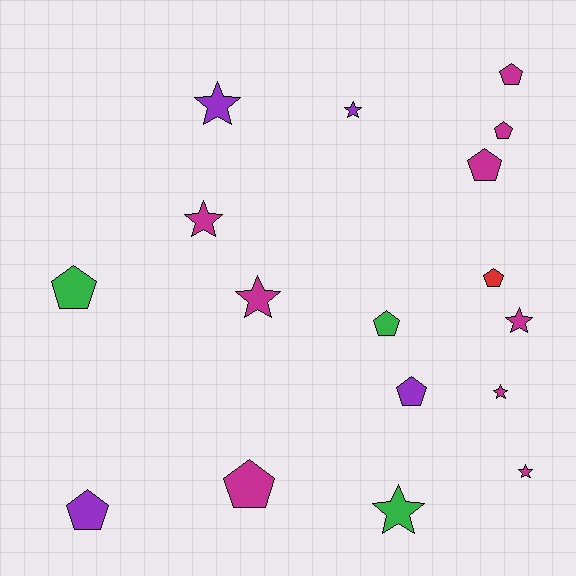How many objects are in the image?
There are 17 objects.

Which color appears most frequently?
Magenta, with 9 objects.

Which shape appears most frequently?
Pentagon, with 9 objects.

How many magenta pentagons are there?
There are 4 magenta pentagons.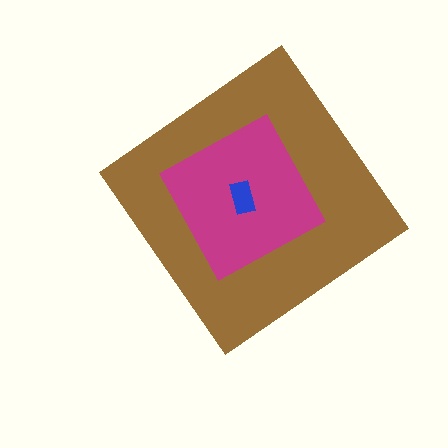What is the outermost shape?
The brown diamond.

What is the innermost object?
The blue rectangle.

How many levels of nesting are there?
3.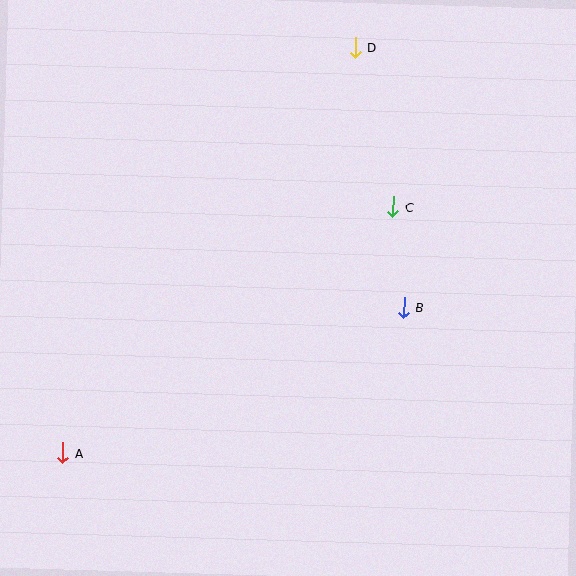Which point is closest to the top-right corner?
Point D is closest to the top-right corner.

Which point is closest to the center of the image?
Point B at (404, 308) is closest to the center.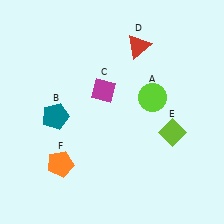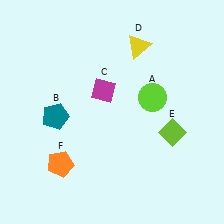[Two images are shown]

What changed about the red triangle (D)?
In Image 1, D is red. In Image 2, it changed to yellow.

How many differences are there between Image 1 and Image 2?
There is 1 difference between the two images.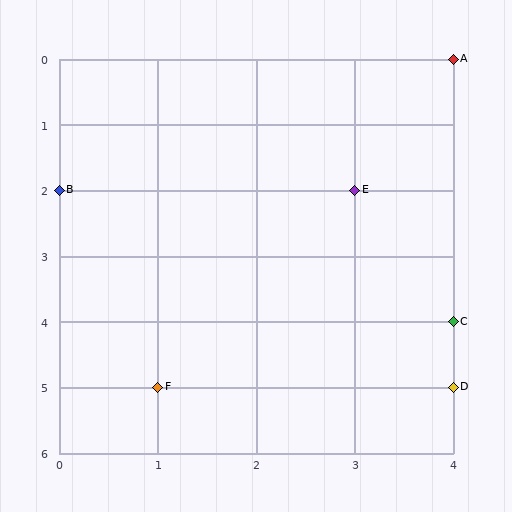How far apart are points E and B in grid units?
Points E and B are 3 columns apart.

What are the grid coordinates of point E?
Point E is at grid coordinates (3, 2).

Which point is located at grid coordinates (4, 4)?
Point C is at (4, 4).